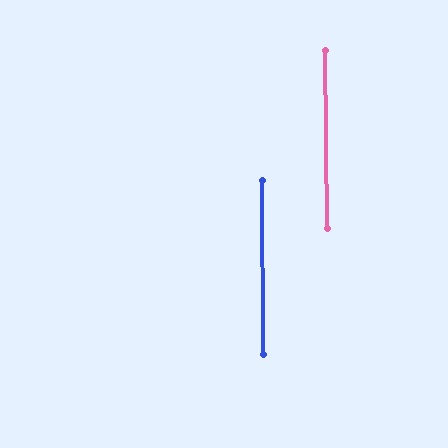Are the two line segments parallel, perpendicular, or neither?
Parallel — their directions differ by only 0.2°.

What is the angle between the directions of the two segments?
Approximately 0 degrees.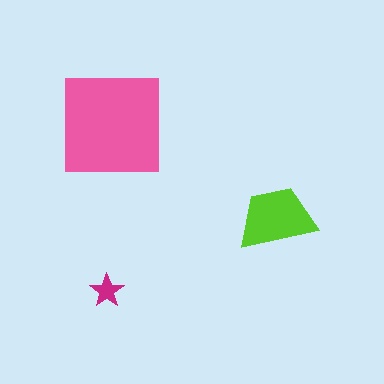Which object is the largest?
The pink square.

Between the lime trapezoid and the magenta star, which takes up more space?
The lime trapezoid.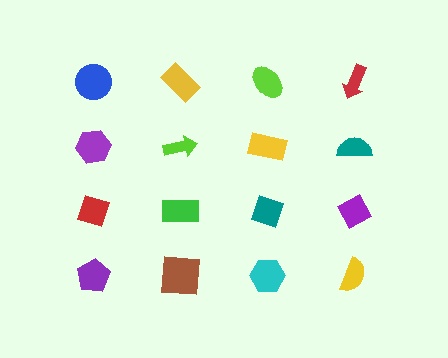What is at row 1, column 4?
A red arrow.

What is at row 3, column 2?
A green rectangle.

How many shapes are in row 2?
4 shapes.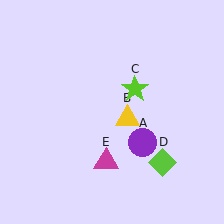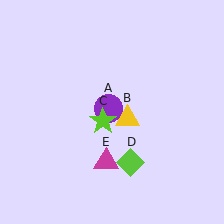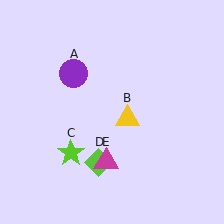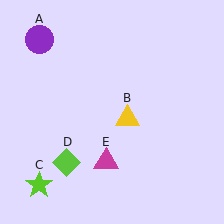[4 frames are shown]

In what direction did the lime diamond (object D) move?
The lime diamond (object D) moved left.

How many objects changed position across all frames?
3 objects changed position: purple circle (object A), lime star (object C), lime diamond (object D).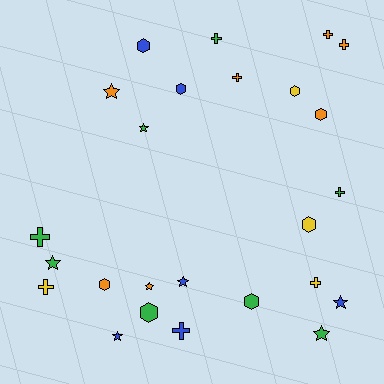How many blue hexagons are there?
There are 2 blue hexagons.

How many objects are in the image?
There are 25 objects.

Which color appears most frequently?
Green, with 8 objects.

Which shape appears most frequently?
Cross, with 9 objects.